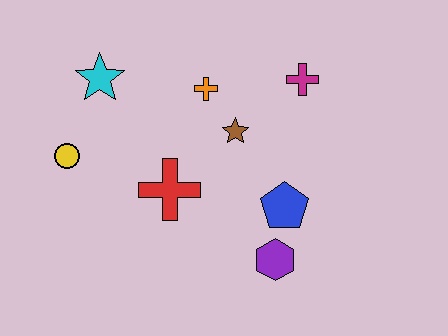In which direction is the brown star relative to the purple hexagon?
The brown star is above the purple hexagon.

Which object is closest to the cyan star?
The yellow circle is closest to the cyan star.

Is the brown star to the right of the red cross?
Yes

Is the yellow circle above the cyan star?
No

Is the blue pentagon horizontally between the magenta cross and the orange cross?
Yes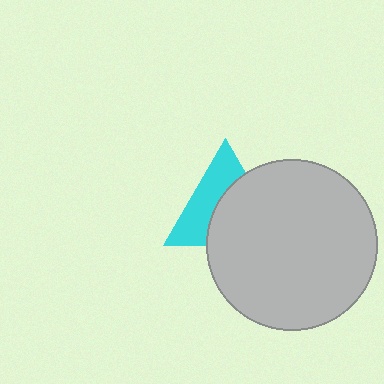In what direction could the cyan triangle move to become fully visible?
The cyan triangle could move toward the upper-left. That would shift it out from behind the light gray circle entirely.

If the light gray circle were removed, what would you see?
You would see the complete cyan triangle.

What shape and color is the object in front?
The object in front is a light gray circle.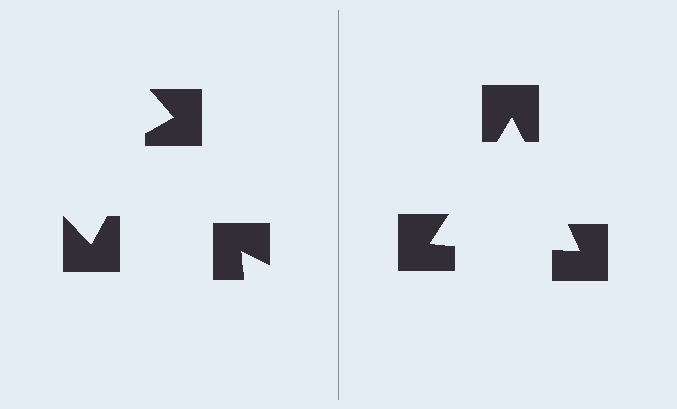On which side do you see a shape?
An illusory triangle appears on the right side. On the left side the wedge cuts are rotated, so no coherent shape forms.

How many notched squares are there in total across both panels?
6 — 3 on each side.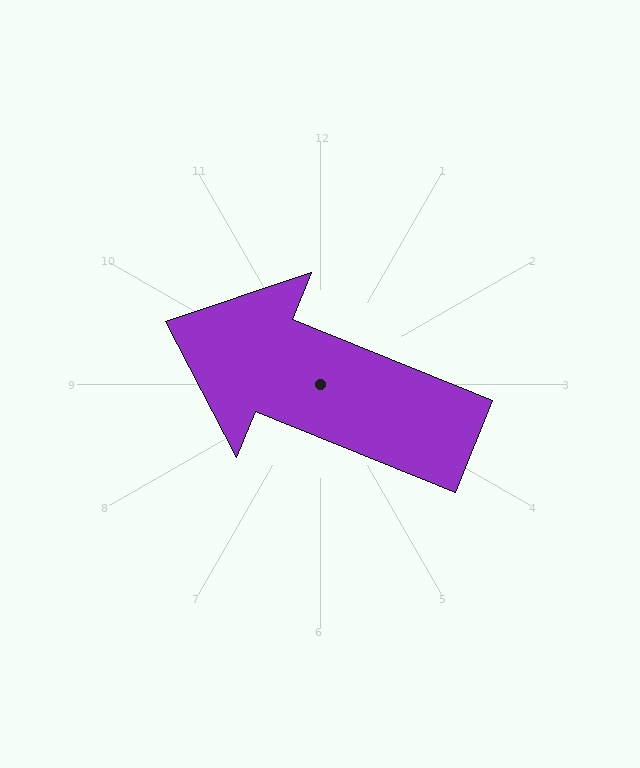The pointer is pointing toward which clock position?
Roughly 10 o'clock.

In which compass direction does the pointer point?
West.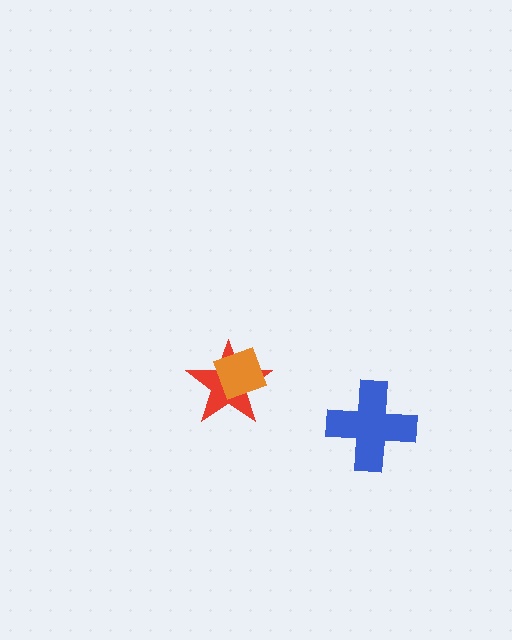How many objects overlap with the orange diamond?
1 object overlaps with the orange diamond.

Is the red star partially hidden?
Yes, it is partially covered by another shape.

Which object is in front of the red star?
The orange diamond is in front of the red star.